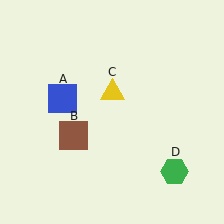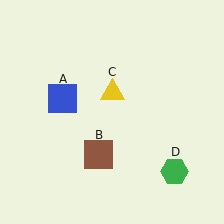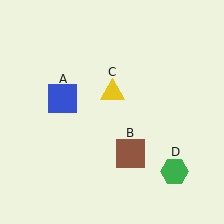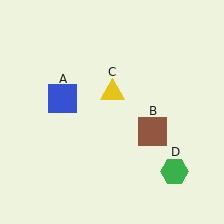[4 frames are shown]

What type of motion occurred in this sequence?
The brown square (object B) rotated counterclockwise around the center of the scene.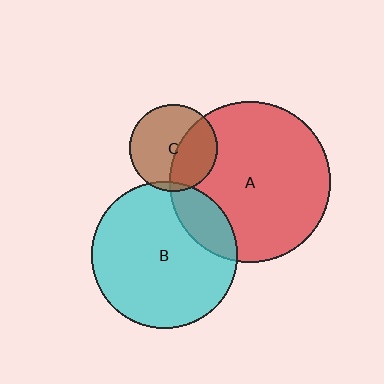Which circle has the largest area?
Circle A (red).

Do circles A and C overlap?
Yes.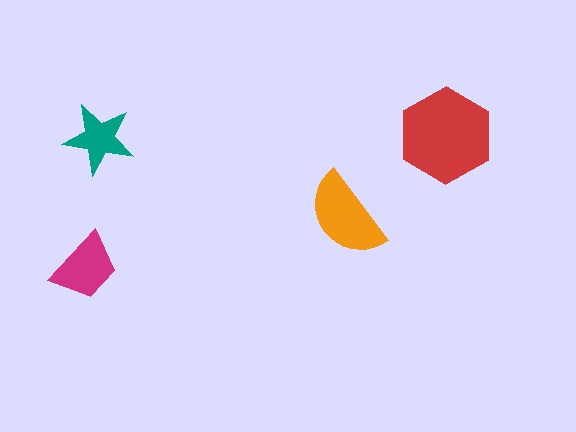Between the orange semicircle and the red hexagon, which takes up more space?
The red hexagon.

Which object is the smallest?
The teal star.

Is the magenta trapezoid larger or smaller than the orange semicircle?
Smaller.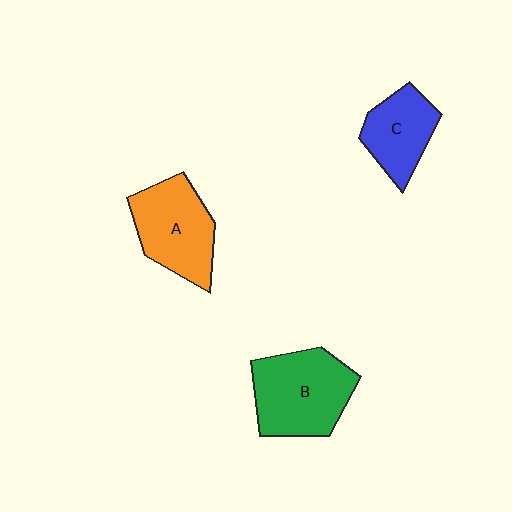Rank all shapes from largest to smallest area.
From largest to smallest: B (green), A (orange), C (blue).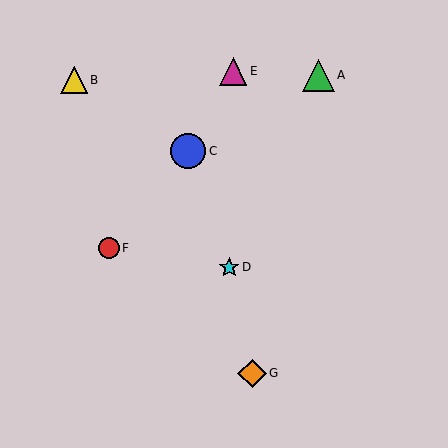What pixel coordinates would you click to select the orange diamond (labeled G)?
Click at (252, 373) to select the orange diamond G.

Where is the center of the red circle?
The center of the red circle is at (109, 248).